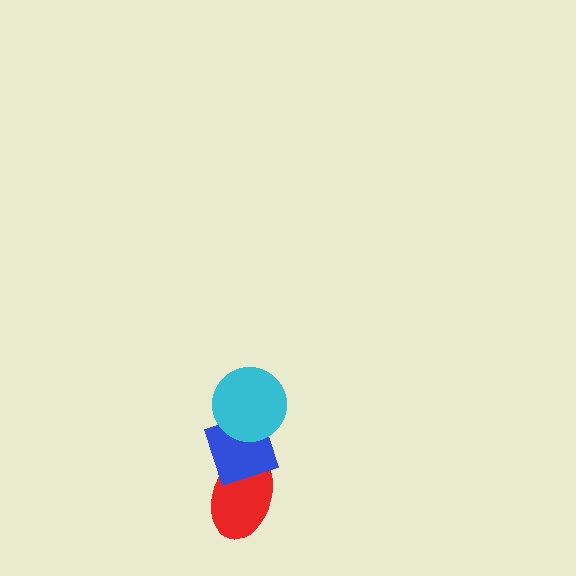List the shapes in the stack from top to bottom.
From top to bottom: the cyan circle, the blue diamond, the red ellipse.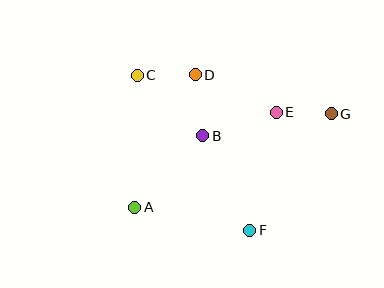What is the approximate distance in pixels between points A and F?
The distance between A and F is approximately 117 pixels.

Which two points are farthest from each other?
Points A and G are farthest from each other.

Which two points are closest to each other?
Points E and G are closest to each other.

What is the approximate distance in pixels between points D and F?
The distance between D and F is approximately 165 pixels.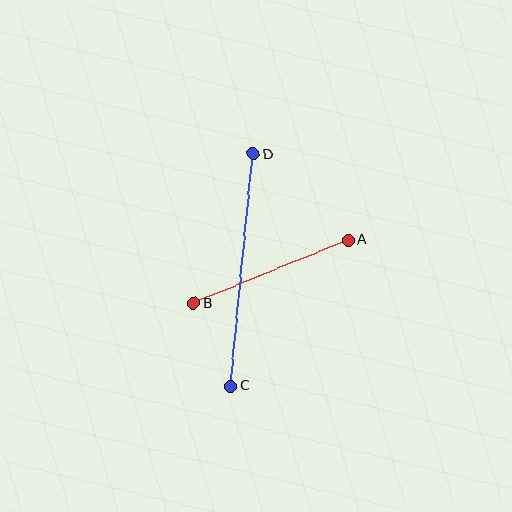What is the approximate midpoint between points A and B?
The midpoint is at approximately (271, 272) pixels.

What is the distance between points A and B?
The distance is approximately 167 pixels.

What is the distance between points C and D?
The distance is approximately 233 pixels.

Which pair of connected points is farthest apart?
Points C and D are farthest apart.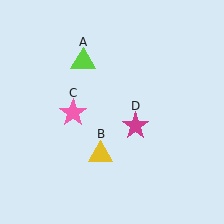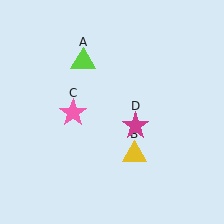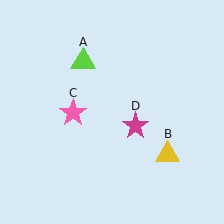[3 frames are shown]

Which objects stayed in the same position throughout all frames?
Lime triangle (object A) and pink star (object C) and magenta star (object D) remained stationary.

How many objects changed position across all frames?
1 object changed position: yellow triangle (object B).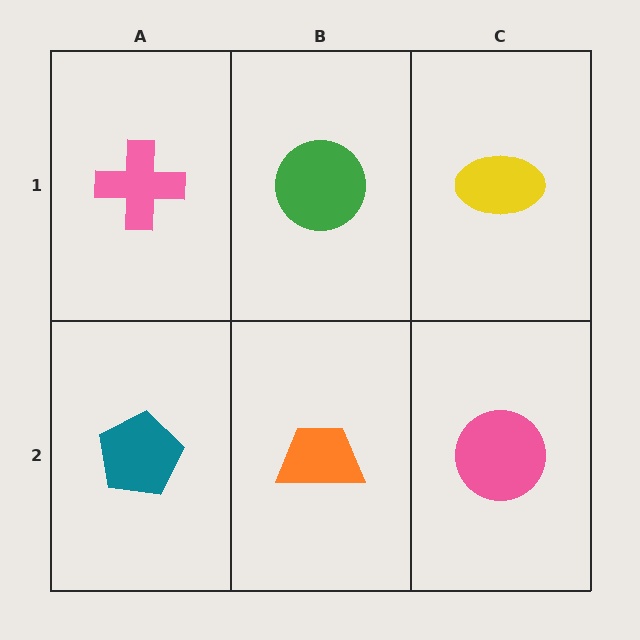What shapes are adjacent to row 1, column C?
A pink circle (row 2, column C), a green circle (row 1, column B).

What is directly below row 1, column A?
A teal pentagon.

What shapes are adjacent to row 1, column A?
A teal pentagon (row 2, column A), a green circle (row 1, column B).